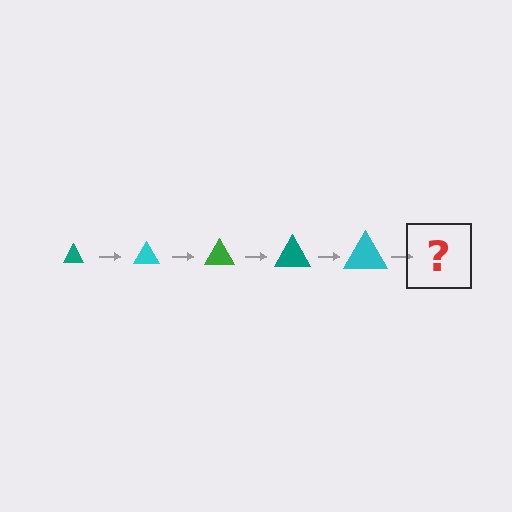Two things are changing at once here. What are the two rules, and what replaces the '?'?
The two rules are that the triangle grows larger each step and the color cycles through teal, cyan, and green. The '?' should be a green triangle, larger than the previous one.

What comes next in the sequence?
The next element should be a green triangle, larger than the previous one.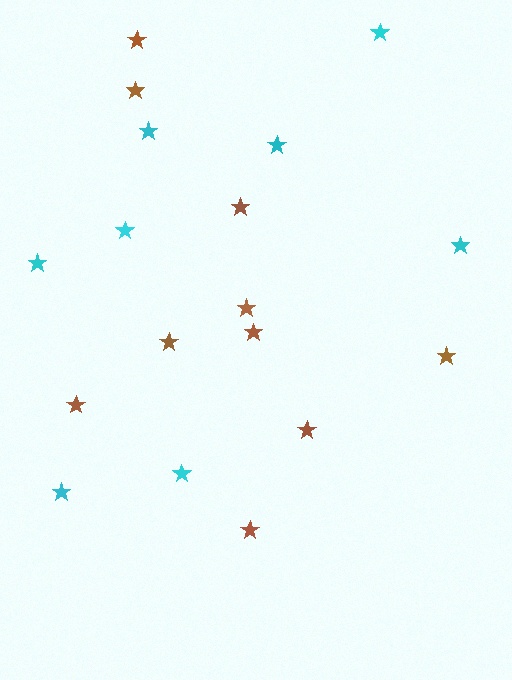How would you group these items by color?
There are 2 groups: one group of cyan stars (8) and one group of brown stars (10).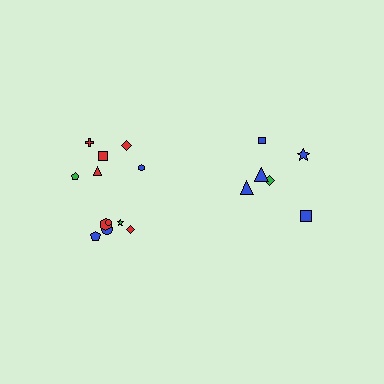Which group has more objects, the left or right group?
The left group.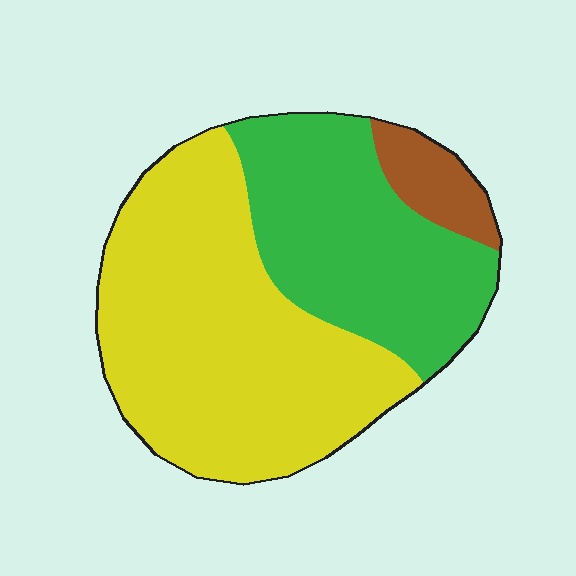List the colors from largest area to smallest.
From largest to smallest: yellow, green, brown.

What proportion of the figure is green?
Green covers 36% of the figure.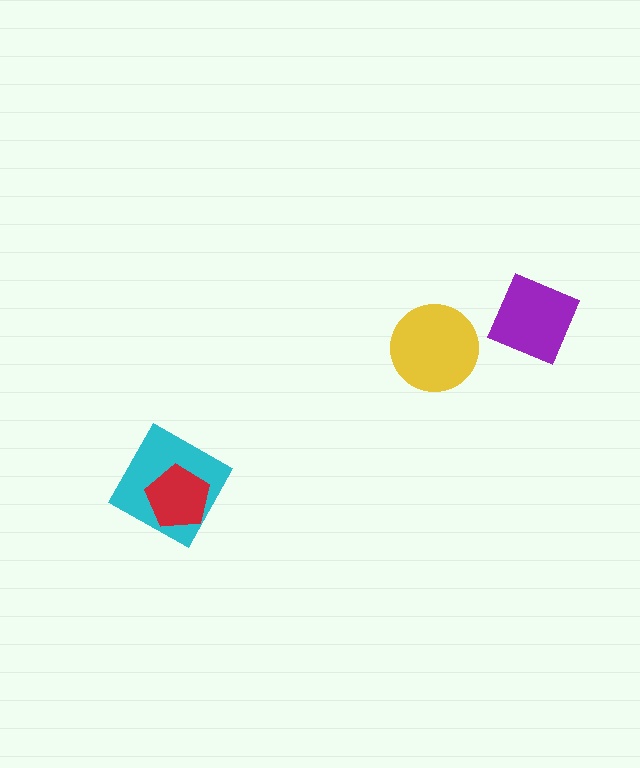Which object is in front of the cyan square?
The red pentagon is in front of the cyan square.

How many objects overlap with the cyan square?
1 object overlaps with the cyan square.